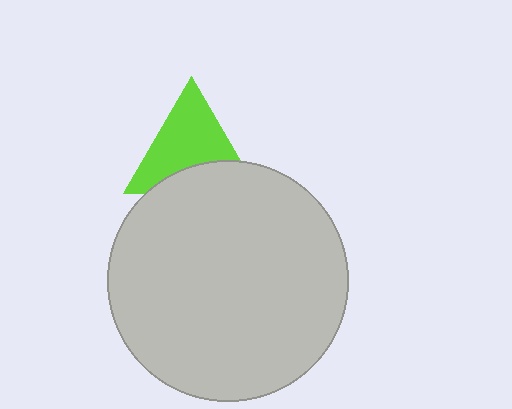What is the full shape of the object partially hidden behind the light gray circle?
The partially hidden object is a lime triangle.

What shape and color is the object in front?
The object in front is a light gray circle.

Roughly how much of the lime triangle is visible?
Most of it is visible (roughly 67%).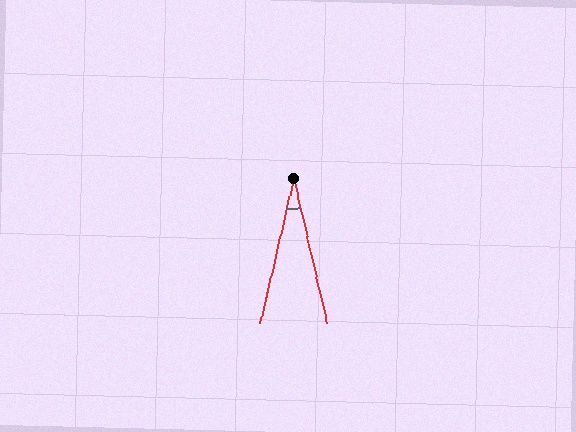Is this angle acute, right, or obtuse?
It is acute.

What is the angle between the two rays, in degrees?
Approximately 26 degrees.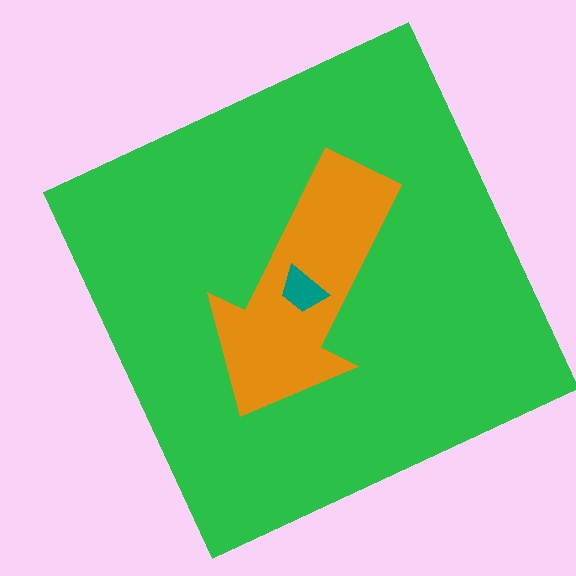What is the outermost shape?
The green square.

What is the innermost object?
The teal trapezoid.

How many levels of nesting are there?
3.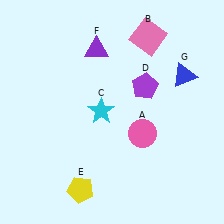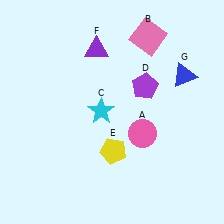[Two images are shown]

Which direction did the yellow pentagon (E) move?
The yellow pentagon (E) moved up.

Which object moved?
The yellow pentagon (E) moved up.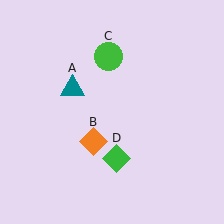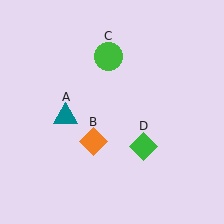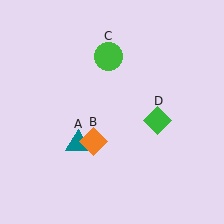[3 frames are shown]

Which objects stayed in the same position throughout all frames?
Orange diamond (object B) and green circle (object C) remained stationary.